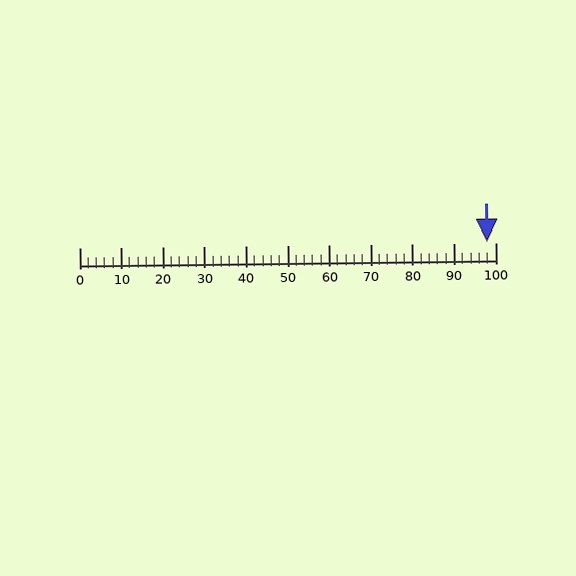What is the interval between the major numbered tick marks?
The major tick marks are spaced 10 units apart.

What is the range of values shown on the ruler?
The ruler shows values from 0 to 100.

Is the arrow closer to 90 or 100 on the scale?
The arrow is closer to 100.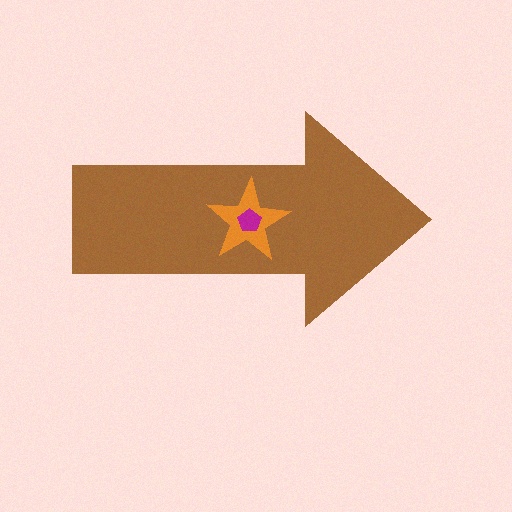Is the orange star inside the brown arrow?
Yes.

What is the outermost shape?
The brown arrow.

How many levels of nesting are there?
3.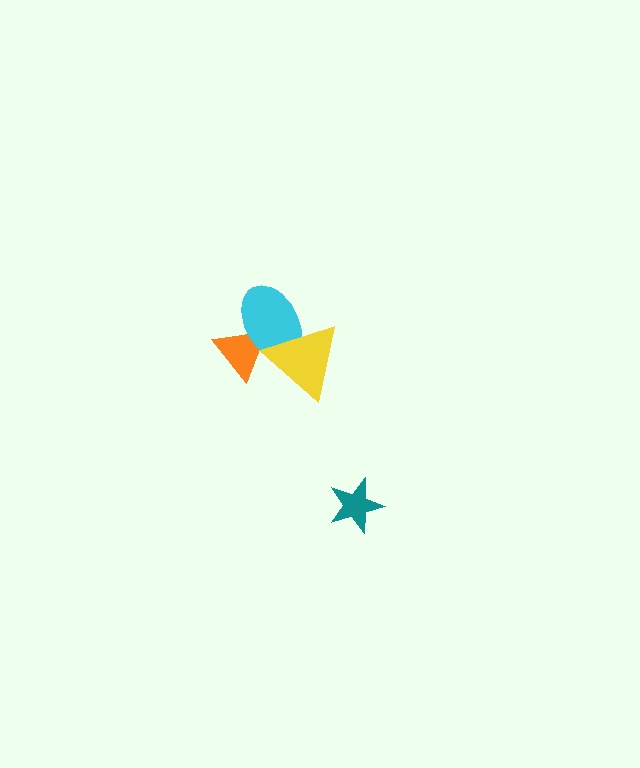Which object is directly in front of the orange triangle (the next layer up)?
The cyan ellipse is directly in front of the orange triangle.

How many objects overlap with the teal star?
0 objects overlap with the teal star.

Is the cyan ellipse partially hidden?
Yes, it is partially covered by another shape.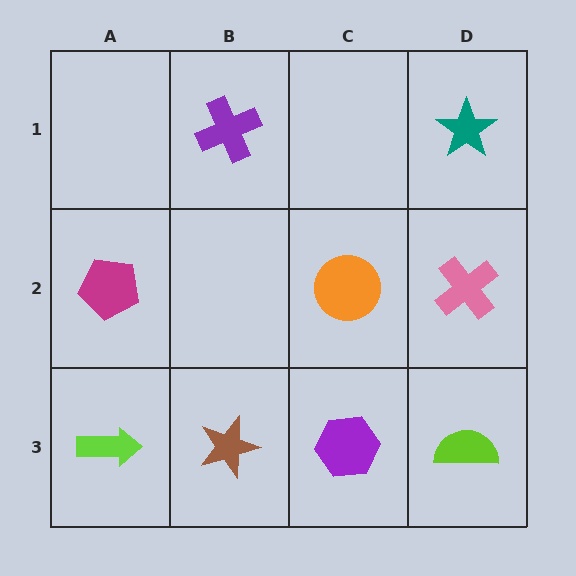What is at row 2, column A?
A magenta pentagon.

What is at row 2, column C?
An orange circle.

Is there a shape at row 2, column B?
No, that cell is empty.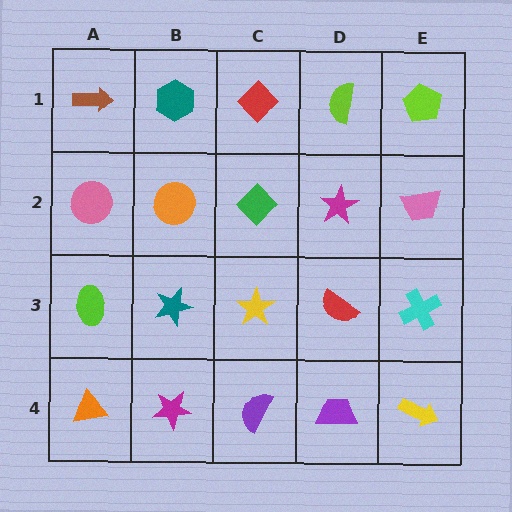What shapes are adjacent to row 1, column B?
An orange circle (row 2, column B), a brown arrow (row 1, column A), a red diamond (row 1, column C).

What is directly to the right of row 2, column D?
A pink trapezoid.